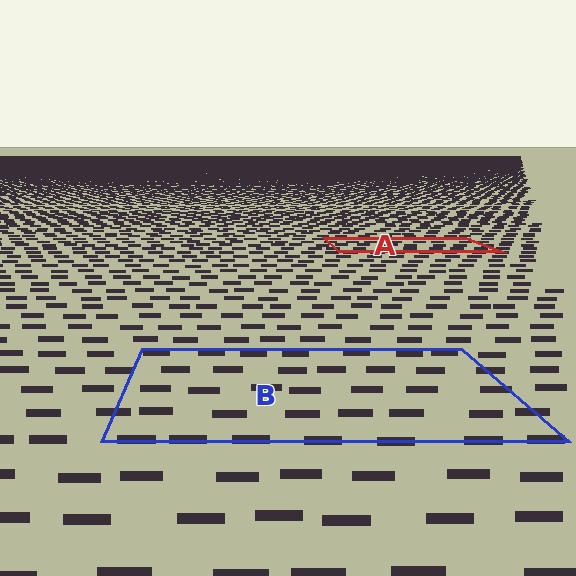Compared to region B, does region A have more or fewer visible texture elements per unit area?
Region A has more texture elements per unit area — they are packed more densely because it is farther away.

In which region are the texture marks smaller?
The texture marks are smaller in region A, because it is farther away.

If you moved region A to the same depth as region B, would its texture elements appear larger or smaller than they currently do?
They would appear larger. At a closer depth, the same texture elements are projected at a bigger on-screen size.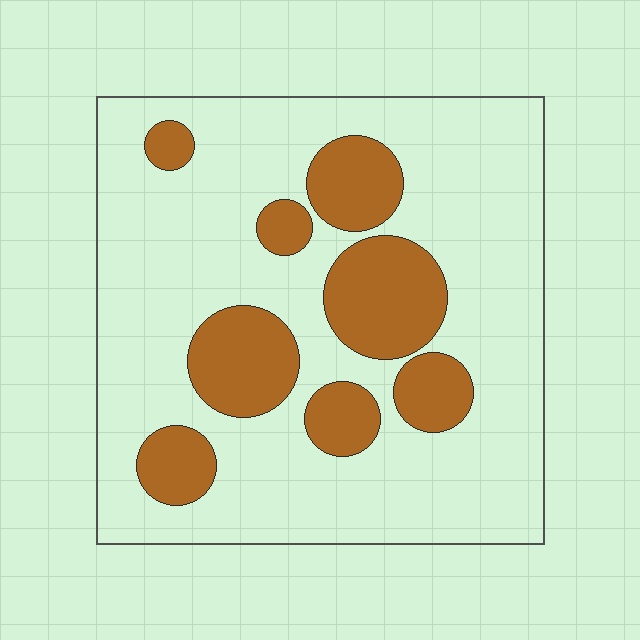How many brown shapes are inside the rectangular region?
8.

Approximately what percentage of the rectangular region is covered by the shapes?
Approximately 25%.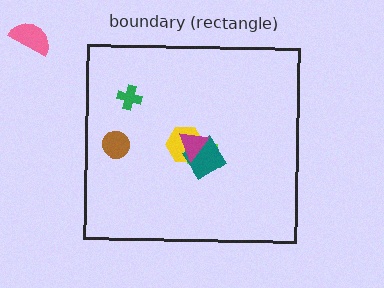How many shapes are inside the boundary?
6 inside, 1 outside.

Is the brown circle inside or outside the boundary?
Inside.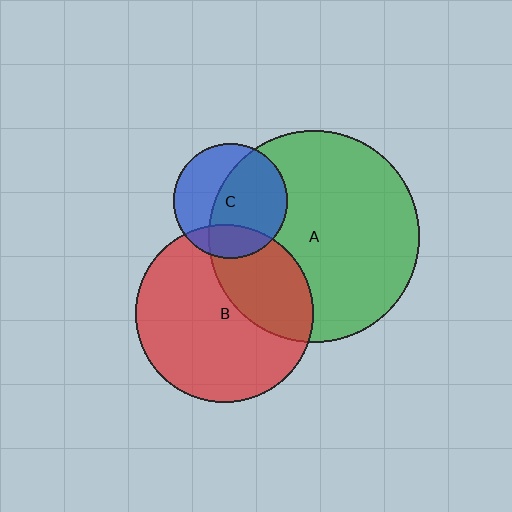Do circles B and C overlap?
Yes.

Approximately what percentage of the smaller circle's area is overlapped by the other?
Approximately 20%.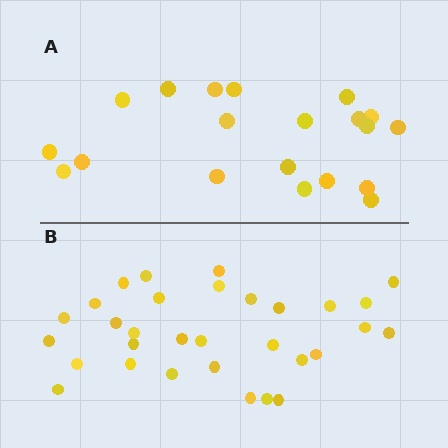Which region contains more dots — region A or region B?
Region B (the bottom region) has more dots.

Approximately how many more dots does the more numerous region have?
Region B has roughly 12 or so more dots than region A.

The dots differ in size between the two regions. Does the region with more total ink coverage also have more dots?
No. Region A has more total ink coverage because its dots are larger, but region B actually contains more individual dots. Total area can be misleading — the number of items is what matters here.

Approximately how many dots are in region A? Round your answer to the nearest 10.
About 20 dots.